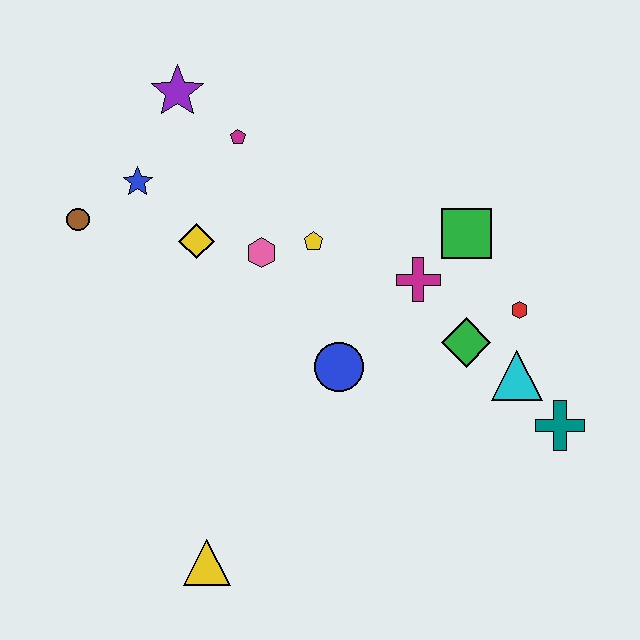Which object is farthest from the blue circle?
The purple star is farthest from the blue circle.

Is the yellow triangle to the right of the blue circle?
No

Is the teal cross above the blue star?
No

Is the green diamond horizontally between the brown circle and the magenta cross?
No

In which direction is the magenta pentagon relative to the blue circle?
The magenta pentagon is above the blue circle.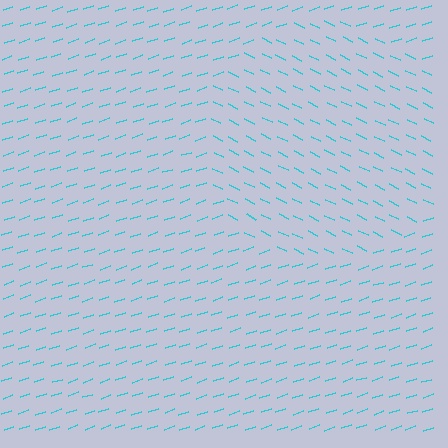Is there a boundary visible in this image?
Yes, there is a texture boundary formed by a change in line orientation.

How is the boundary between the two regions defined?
The boundary is defined purely by a change in line orientation (approximately 45 degrees difference). All lines are the same color and thickness.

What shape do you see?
I see a circle.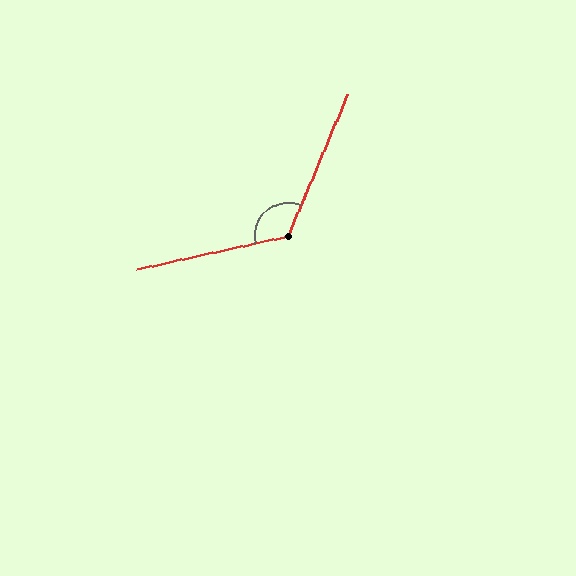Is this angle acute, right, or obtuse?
It is obtuse.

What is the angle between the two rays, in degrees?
Approximately 125 degrees.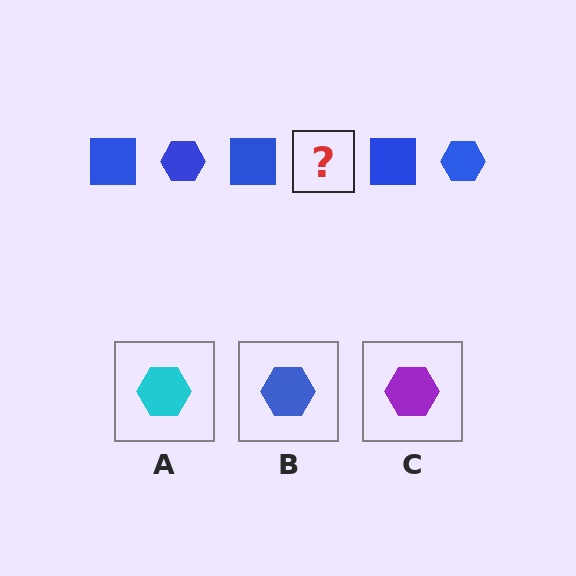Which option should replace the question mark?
Option B.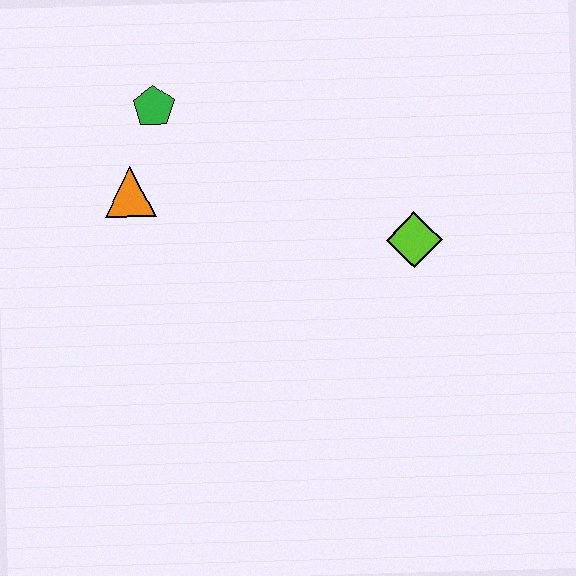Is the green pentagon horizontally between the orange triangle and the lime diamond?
Yes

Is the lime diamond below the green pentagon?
Yes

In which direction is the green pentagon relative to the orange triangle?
The green pentagon is above the orange triangle.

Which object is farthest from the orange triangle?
The lime diamond is farthest from the orange triangle.